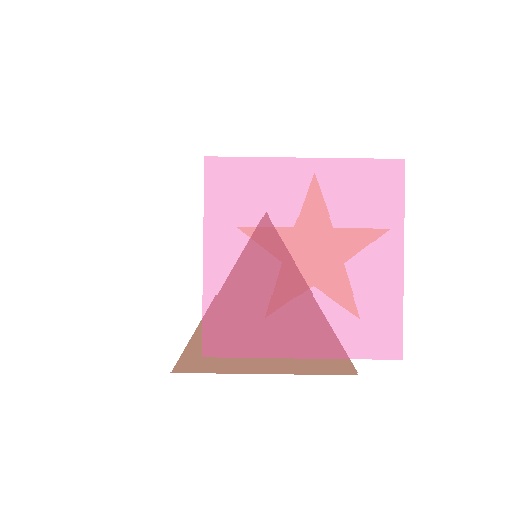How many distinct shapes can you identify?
There are 3 distinct shapes: an orange star, a brown triangle, a pink square.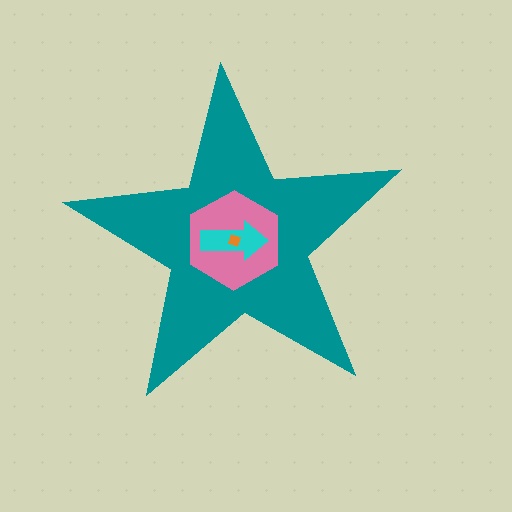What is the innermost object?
The orange diamond.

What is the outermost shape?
The teal star.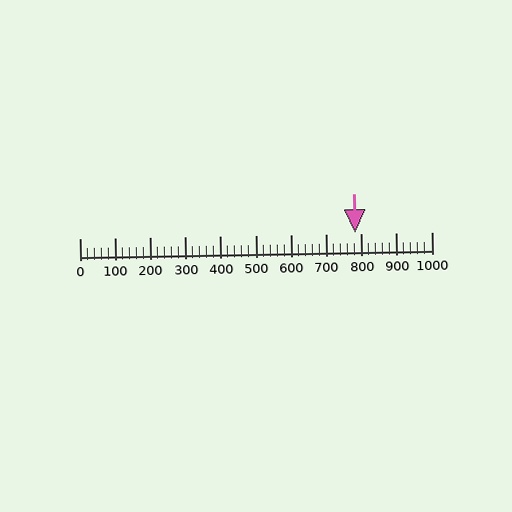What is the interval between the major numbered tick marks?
The major tick marks are spaced 100 units apart.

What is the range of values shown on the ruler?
The ruler shows values from 0 to 1000.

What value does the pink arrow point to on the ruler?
The pink arrow points to approximately 783.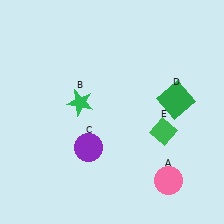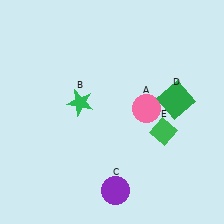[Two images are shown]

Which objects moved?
The objects that moved are: the pink circle (A), the purple circle (C).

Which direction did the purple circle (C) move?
The purple circle (C) moved down.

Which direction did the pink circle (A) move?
The pink circle (A) moved up.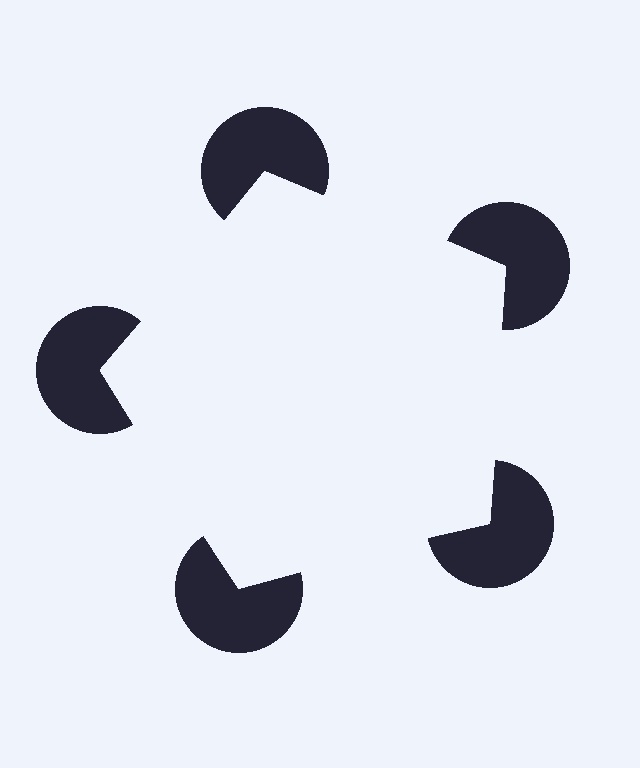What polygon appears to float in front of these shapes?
An illusory pentagon — its edges are inferred from the aligned wedge cuts in the pac-man discs, not physically drawn.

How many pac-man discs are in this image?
There are 5 — one at each vertex of the illusory pentagon.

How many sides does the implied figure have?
5 sides.